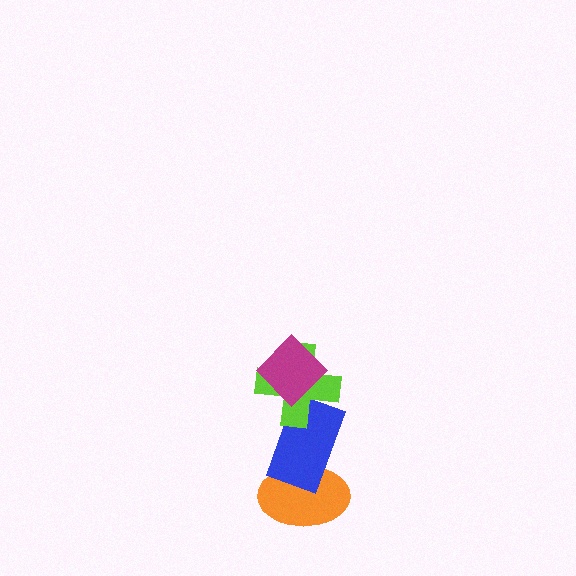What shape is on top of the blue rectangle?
The lime cross is on top of the blue rectangle.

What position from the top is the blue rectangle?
The blue rectangle is 3rd from the top.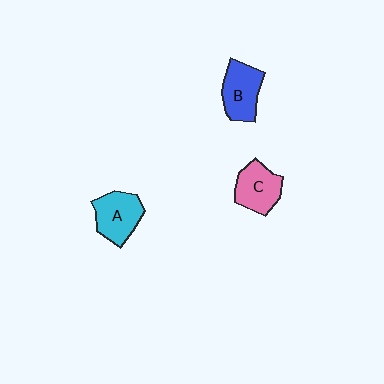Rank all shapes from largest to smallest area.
From largest to smallest: A (cyan), B (blue), C (pink).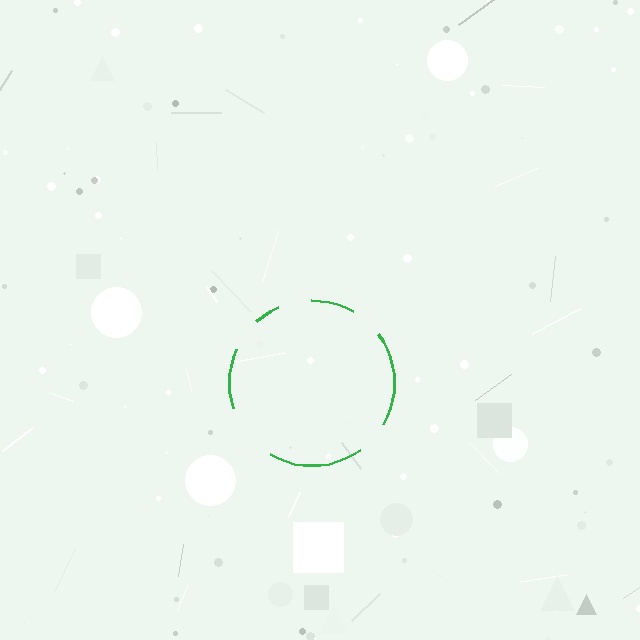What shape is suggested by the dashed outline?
The dashed outline suggests a circle.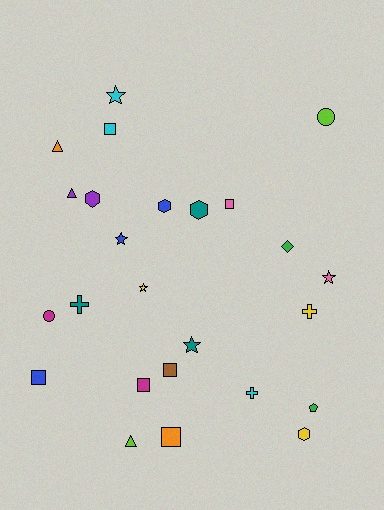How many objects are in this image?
There are 25 objects.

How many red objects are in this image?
There are no red objects.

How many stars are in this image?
There are 5 stars.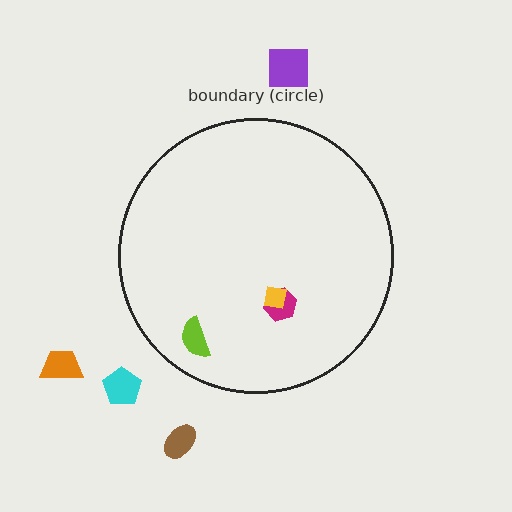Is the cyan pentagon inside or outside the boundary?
Outside.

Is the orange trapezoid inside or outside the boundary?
Outside.